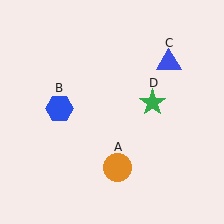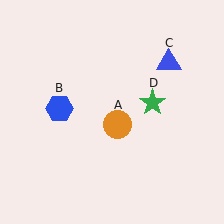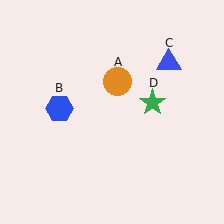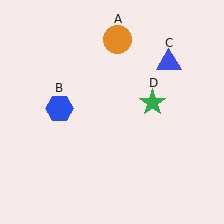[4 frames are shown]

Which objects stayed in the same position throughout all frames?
Blue hexagon (object B) and blue triangle (object C) and green star (object D) remained stationary.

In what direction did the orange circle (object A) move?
The orange circle (object A) moved up.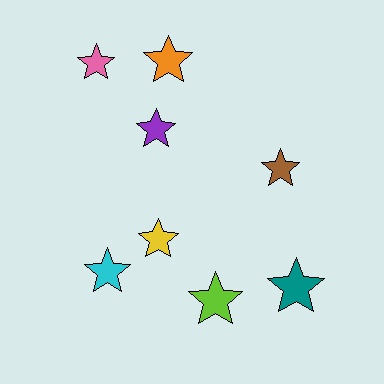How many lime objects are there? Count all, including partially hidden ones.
There is 1 lime object.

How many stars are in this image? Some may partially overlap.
There are 8 stars.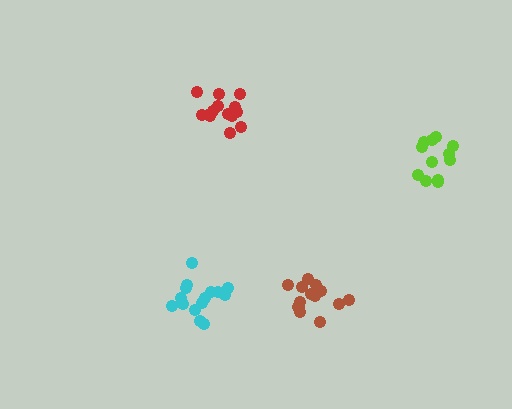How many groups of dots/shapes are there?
There are 4 groups.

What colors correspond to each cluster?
The clusters are colored: brown, red, cyan, lime.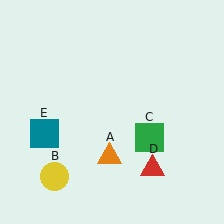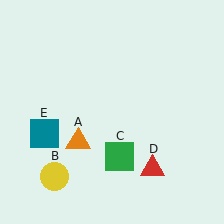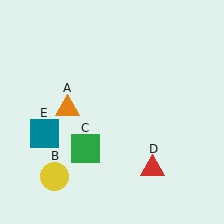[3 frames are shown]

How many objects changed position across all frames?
2 objects changed position: orange triangle (object A), green square (object C).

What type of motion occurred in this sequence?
The orange triangle (object A), green square (object C) rotated clockwise around the center of the scene.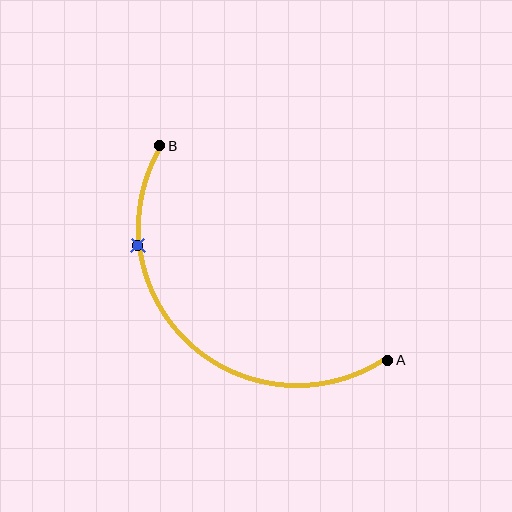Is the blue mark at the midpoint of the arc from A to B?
No. The blue mark lies on the arc but is closer to endpoint B. The arc midpoint would be at the point on the curve equidistant along the arc from both A and B.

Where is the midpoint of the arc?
The arc midpoint is the point on the curve farthest from the straight line joining A and B. It sits below and to the left of that line.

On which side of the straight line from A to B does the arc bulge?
The arc bulges below and to the left of the straight line connecting A and B.